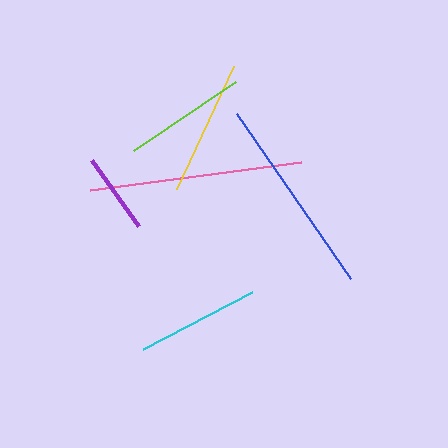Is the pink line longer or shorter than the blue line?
The pink line is longer than the blue line.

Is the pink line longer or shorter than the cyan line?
The pink line is longer than the cyan line.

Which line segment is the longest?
The pink line is the longest at approximately 212 pixels.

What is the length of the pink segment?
The pink segment is approximately 212 pixels long.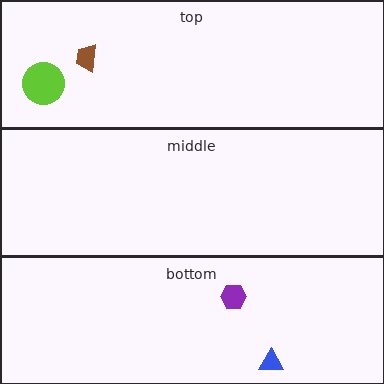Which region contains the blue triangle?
The bottom region.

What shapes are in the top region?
The brown trapezoid, the lime circle.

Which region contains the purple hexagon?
The bottom region.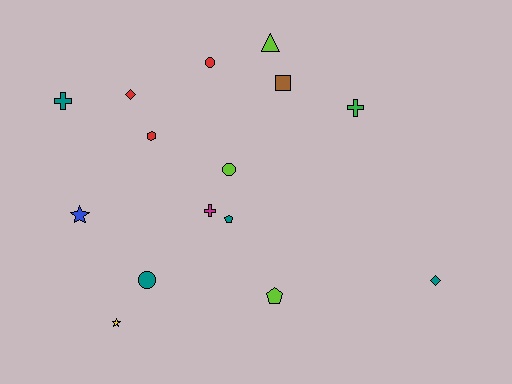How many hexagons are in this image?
There is 1 hexagon.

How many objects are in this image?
There are 15 objects.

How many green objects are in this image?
There is 1 green object.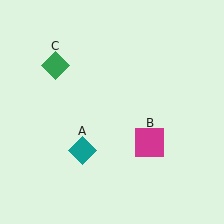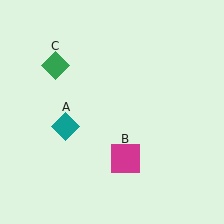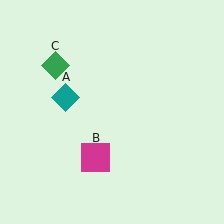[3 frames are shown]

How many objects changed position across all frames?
2 objects changed position: teal diamond (object A), magenta square (object B).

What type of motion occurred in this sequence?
The teal diamond (object A), magenta square (object B) rotated clockwise around the center of the scene.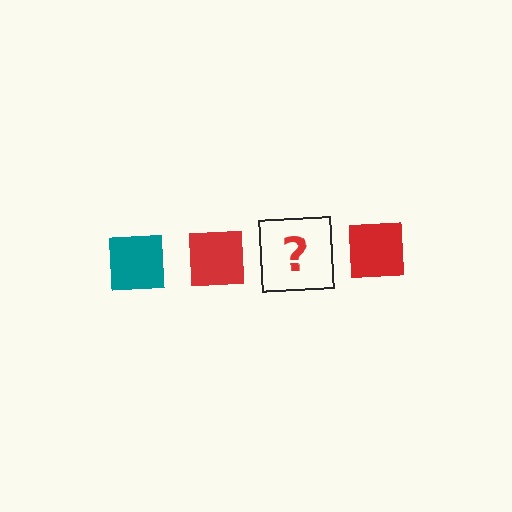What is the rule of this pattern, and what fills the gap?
The rule is that the pattern cycles through teal, red squares. The gap should be filled with a teal square.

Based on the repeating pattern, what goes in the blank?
The blank should be a teal square.